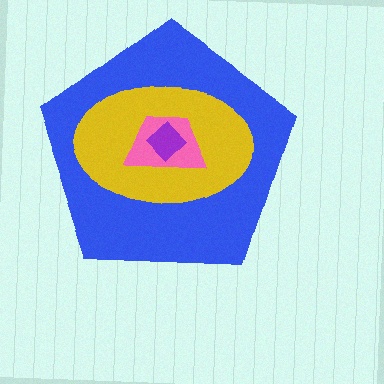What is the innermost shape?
The purple diamond.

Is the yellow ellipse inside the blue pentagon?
Yes.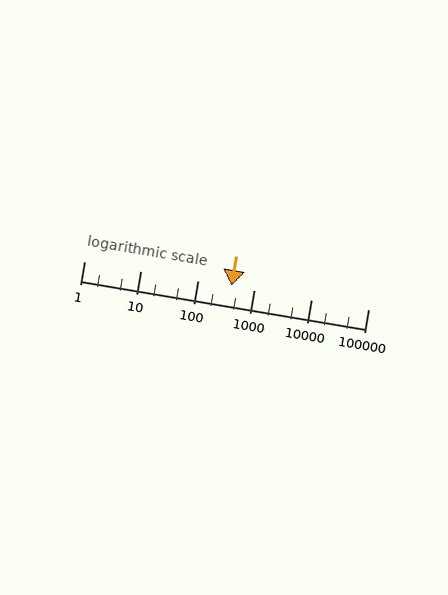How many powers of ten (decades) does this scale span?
The scale spans 5 decades, from 1 to 100000.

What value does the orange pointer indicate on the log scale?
The pointer indicates approximately 390.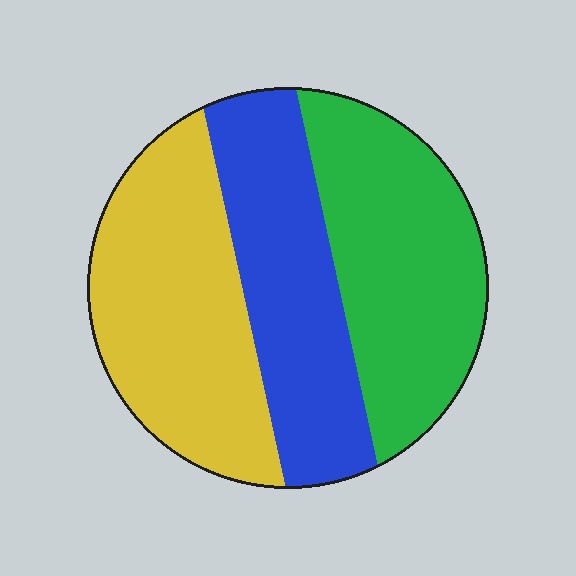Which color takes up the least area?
Blue, at roughly 30%.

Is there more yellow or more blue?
Yellow.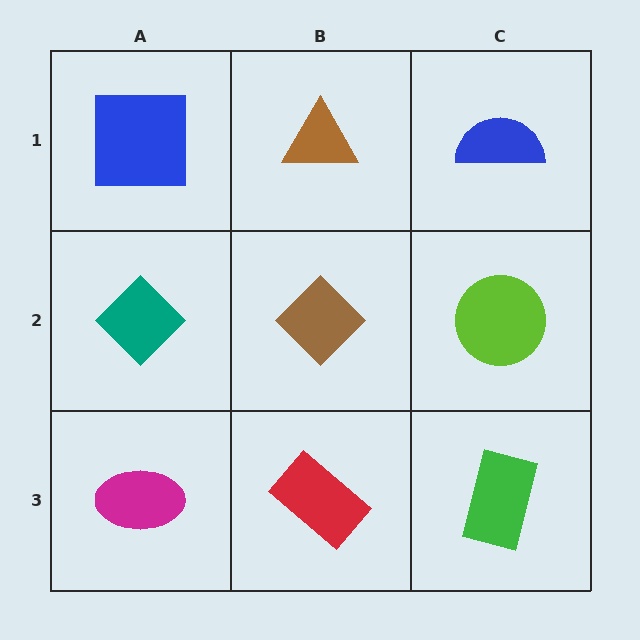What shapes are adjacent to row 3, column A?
A teal diamond (row 2, column A), a red rectangle (row 3, column B).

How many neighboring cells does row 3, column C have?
2.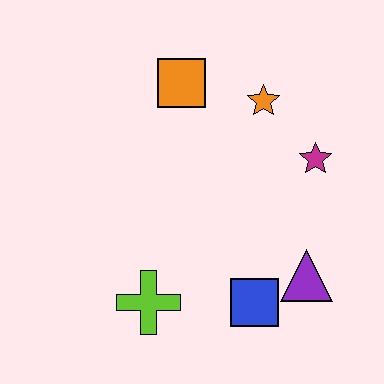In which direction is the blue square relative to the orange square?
The blue square is below the orange square.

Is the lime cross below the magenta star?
Yes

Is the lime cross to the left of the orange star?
Yes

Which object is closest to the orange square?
The orange star is closest to the orange square.